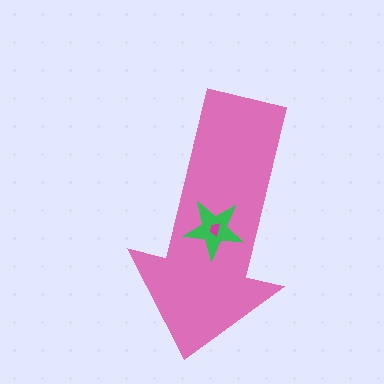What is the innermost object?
The magenta trapezoid.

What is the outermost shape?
The pink arrow.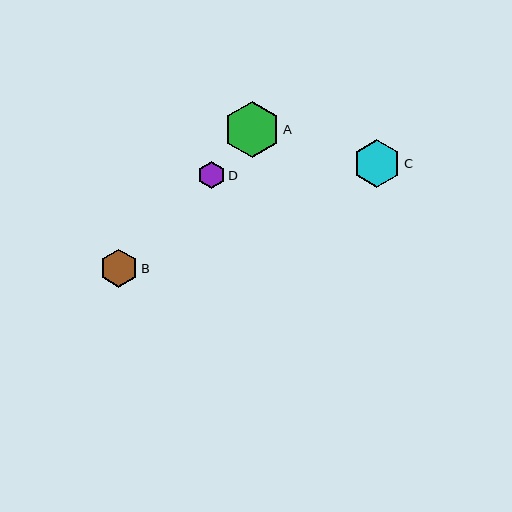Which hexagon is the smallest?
Hexagon D is the smallest with a size of approximately 27 pixels.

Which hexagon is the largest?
Hexagon A is the largest with a size of approximately 56 pixels.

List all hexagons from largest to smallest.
From largest to smallest: A, C, B, D.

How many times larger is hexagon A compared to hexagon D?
Hexagon A is approximately 2.1 times the size of hexagon D.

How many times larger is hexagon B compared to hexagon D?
Hexagon B is approximately 1.4 times the size of hexagon D.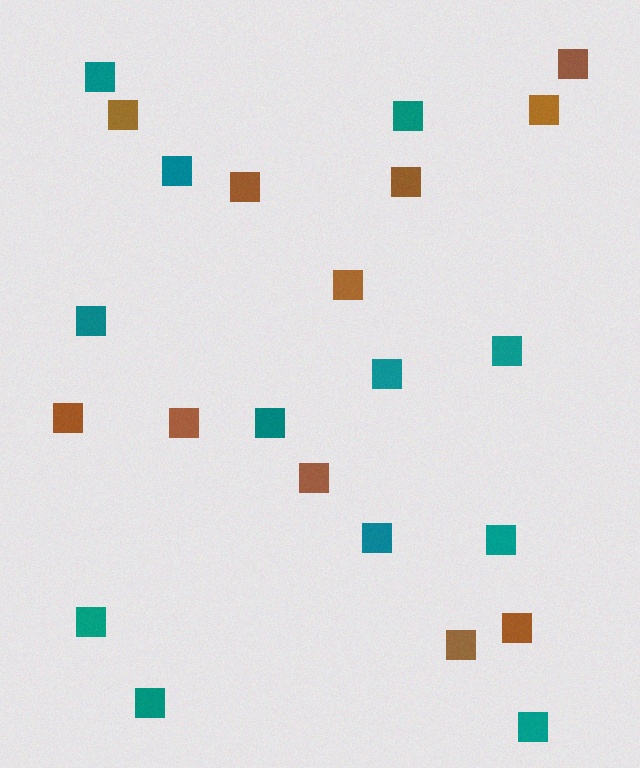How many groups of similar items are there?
There are 2 groups: one group of teal squares (12) and one group of brown squares (11).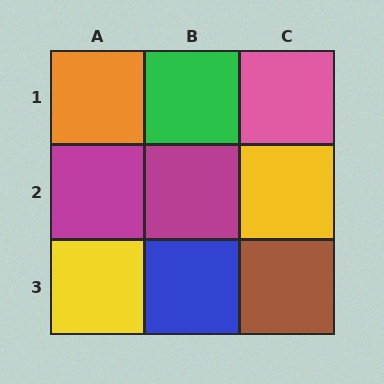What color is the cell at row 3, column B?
Blue.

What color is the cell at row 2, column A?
Magenta.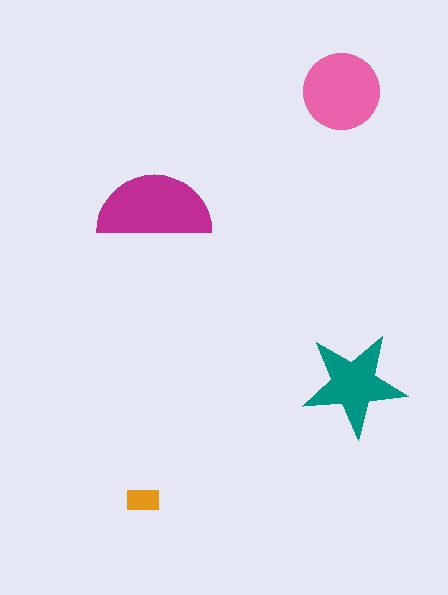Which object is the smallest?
The orange rectangle.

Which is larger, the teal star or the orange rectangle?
The teal star.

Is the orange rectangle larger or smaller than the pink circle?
Smaller.